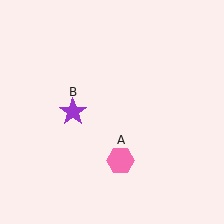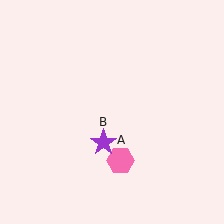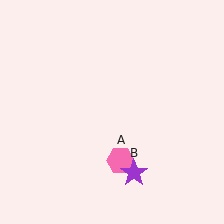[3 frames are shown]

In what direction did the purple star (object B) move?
The purple star (object B) moved down and to the right.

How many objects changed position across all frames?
1 object changed position: purple star (object B).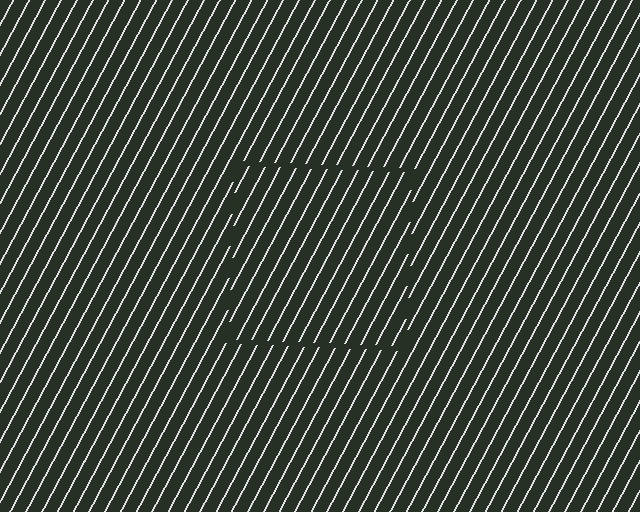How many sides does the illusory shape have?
4 sides — the line-ends trace a square.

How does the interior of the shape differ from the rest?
The interior of the shape contains the same grating, shifted by half a period — the contour is defined by the phase discontinuity where line-ends from the inner and outer gratings abut.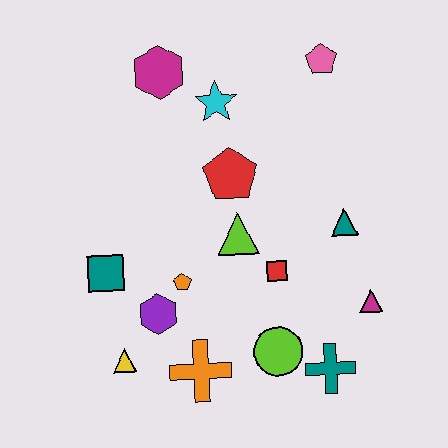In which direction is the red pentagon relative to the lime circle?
The red pentagon is above the lime circle.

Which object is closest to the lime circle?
The teal cross is closest to the lime circle.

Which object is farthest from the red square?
The magenta hexagon is farthest from the red square.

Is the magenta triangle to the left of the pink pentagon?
No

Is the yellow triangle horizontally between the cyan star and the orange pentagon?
No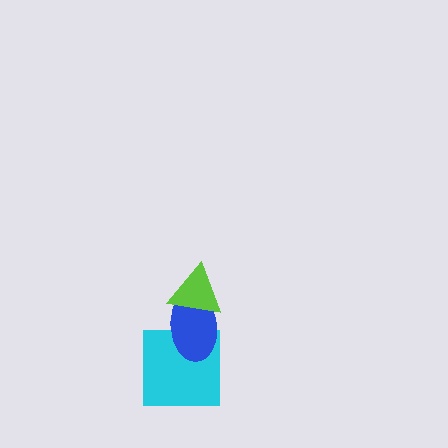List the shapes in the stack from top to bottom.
From top to bottom: the lime triangle, the blue ellipse, the cyan square.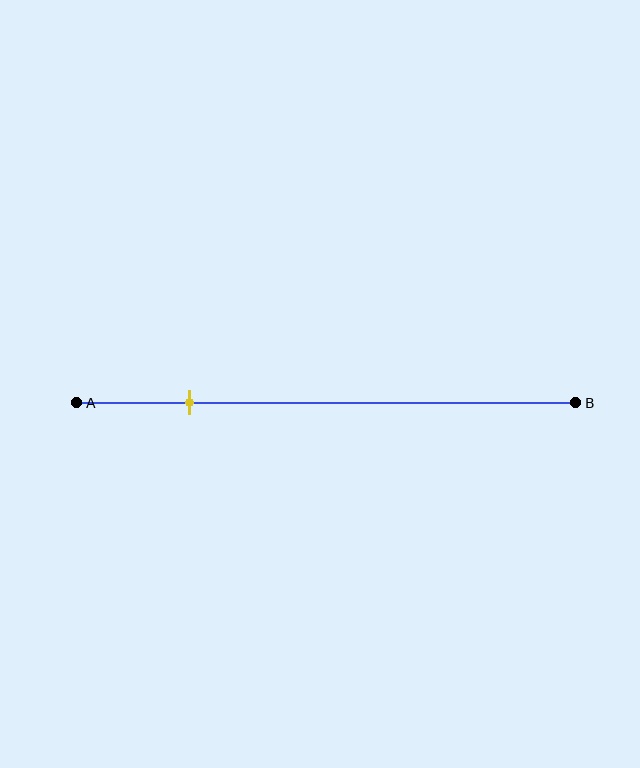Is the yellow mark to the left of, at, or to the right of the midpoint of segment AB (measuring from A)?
The yellow mark is to the left of the midpoint of segment AB.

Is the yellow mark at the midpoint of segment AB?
No, the mark is at about 25% from A, not at the 50% midpoint.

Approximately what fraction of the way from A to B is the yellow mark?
The yellow mark is approximately 25% of the way from A to B.